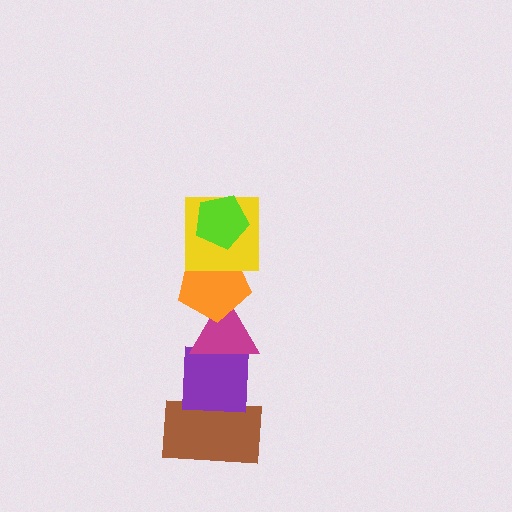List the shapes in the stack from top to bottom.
From top to bottom: the lime pentagon, the yellow square, the orange pentagon, the magenta triangle, the purple square, the brown rectangle.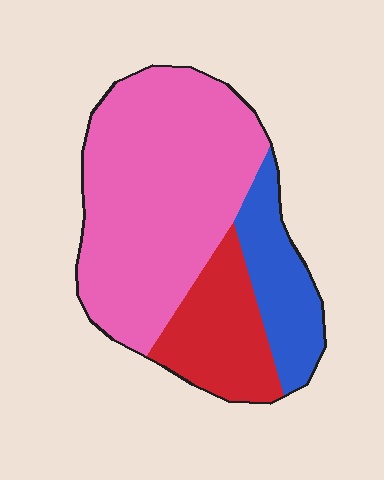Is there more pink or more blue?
Pink.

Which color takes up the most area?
Pink, at roughly 60%.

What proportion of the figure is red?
Red covers 21% of the figure.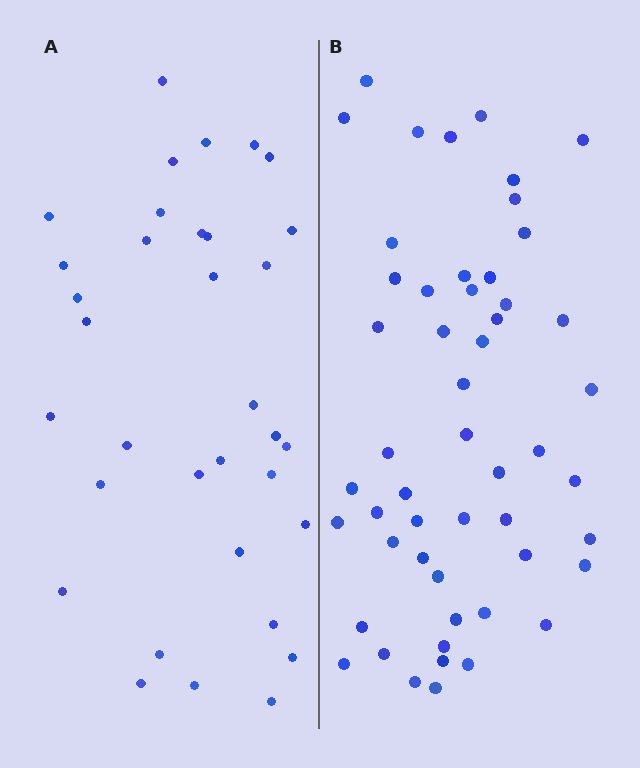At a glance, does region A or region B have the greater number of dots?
Region B (the right region) has more dots.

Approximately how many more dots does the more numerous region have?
Region B has approximately 20 more dots than region A.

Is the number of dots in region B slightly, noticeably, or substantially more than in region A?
Region B has substantially more. The ratio is roughly 1.5 to 1.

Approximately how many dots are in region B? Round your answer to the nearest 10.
About 50 dots. (The exact count is 52, which rounds to 50.)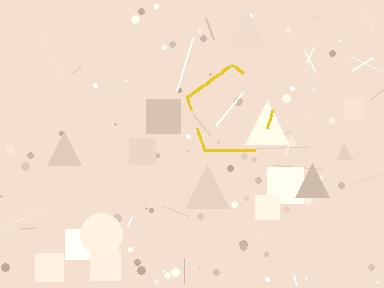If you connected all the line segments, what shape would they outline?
They would outline a pentagon.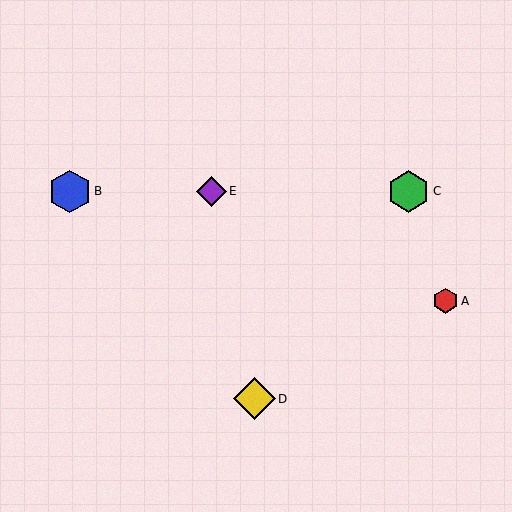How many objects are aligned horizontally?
3 objects (B, C, E) are aligned horizontally.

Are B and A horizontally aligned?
No, B is at y≈191 and A is at y≈301.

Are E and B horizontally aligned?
Yes, both are at y≈191.